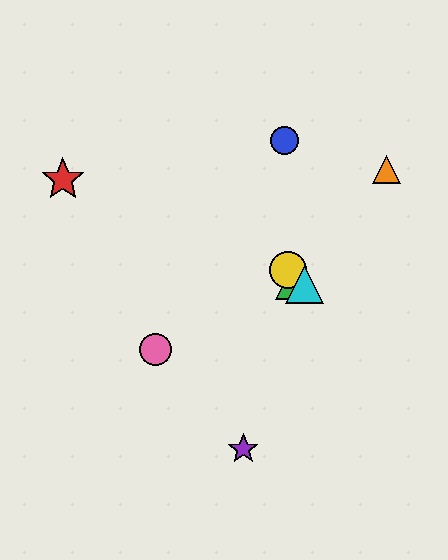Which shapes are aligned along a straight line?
The green triangle, the yellow circle, the cyan triangle are aligned along a straight line.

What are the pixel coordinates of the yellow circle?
The yellow circle is at (288, 270).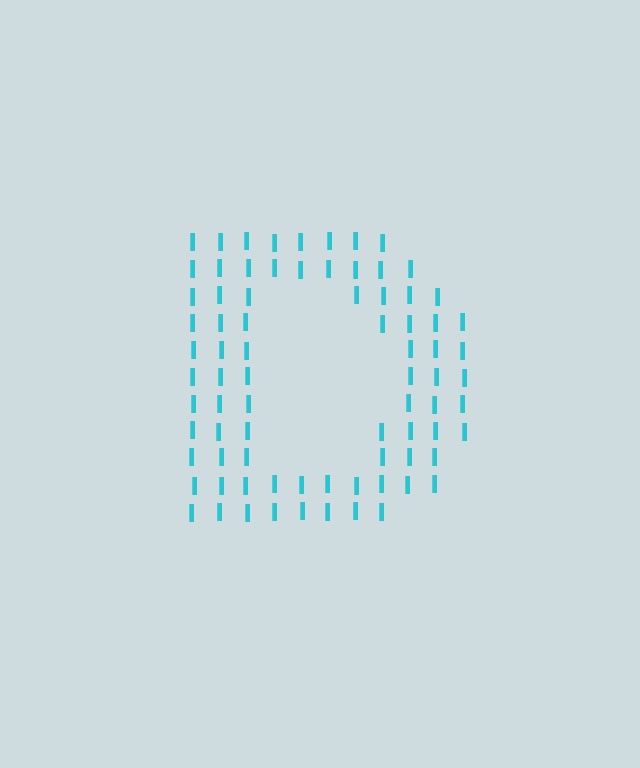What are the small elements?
The small elements are letter I's.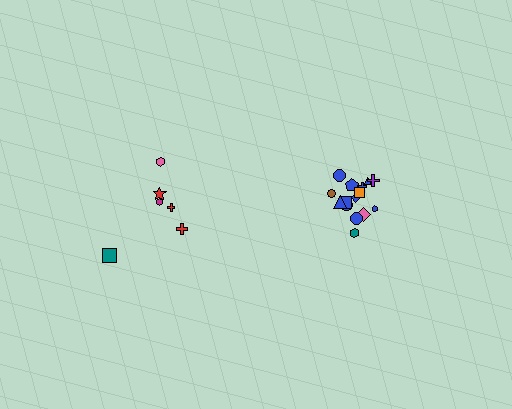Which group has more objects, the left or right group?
The right group.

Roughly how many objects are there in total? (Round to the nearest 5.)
Roughly 20 objects in total.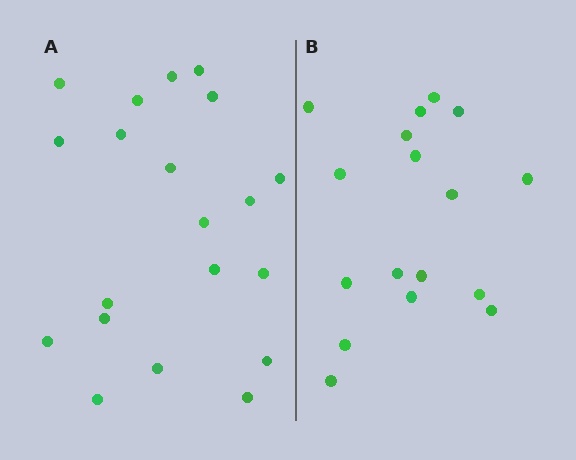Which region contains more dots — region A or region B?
Region A (the left region) has more dots.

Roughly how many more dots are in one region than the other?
Region A has just a few more — roughly 2 or 3 more dots than region B.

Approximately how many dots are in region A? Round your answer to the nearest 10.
About 20 dots.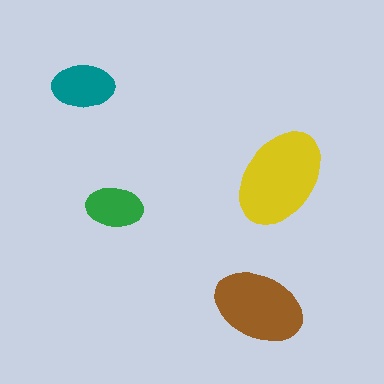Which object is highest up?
The teal ellipse is topmost.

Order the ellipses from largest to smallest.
the yellow one, the brown one, the teal one, the green one.